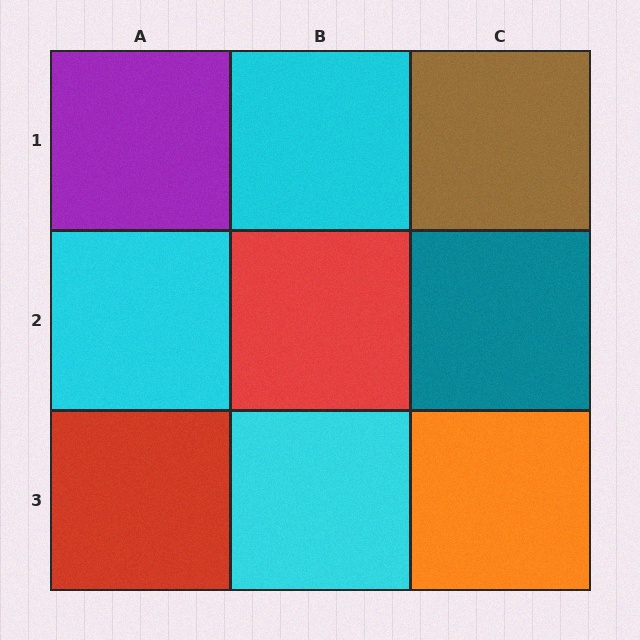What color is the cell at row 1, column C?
Brown.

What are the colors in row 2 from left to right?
Cyan, red, teal.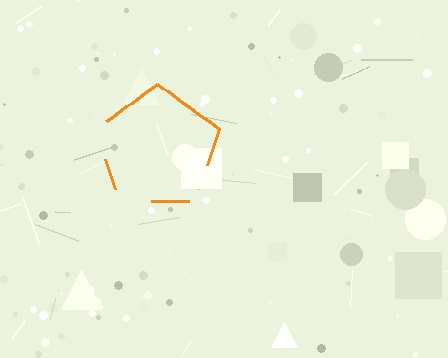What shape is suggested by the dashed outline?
The dashed outline suggests a pentagon.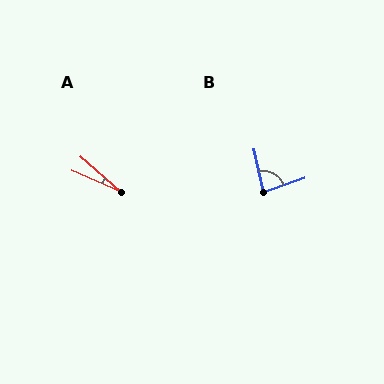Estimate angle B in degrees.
Approximately 84 degrees.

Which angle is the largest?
B, at approximately 84 degrees.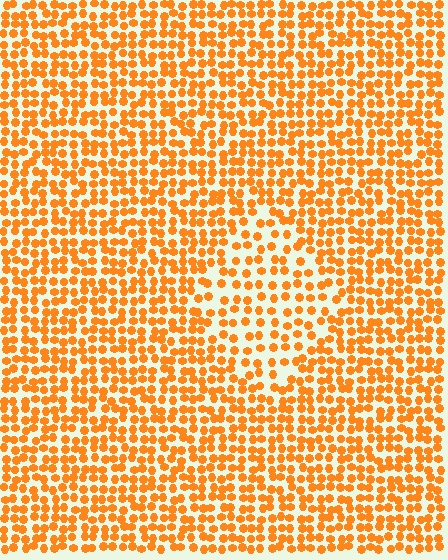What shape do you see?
I see a diamond.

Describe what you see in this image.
The image contains small orange elements arranged at two different densities. A diamond-shaped region is visible where the elements are less densely packed than the surrounding area.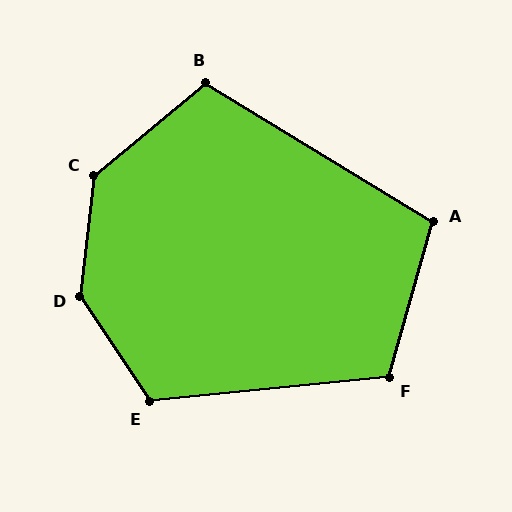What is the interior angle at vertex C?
Approximately 137 degrees (obtuse).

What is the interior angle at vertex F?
Approximately 111 degrees (obtuse).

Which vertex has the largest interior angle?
D, at approximately 140 degrees.